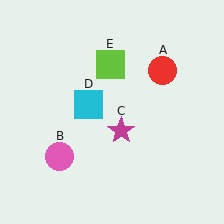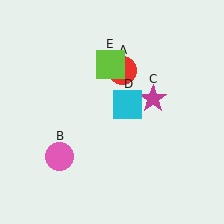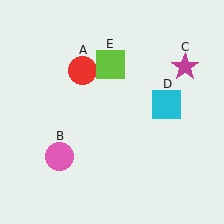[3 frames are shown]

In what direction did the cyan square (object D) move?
The cyan square (object D) moved right.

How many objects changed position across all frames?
3 objects changed position: red circle (object A), magenta star (object C), cyan square (object D).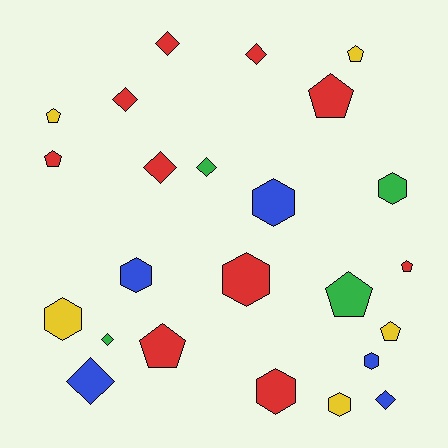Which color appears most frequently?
Red, with 10 objects.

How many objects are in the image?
There are 24 objects.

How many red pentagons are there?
There are 4 red pentagons.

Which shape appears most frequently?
Diamond, with 8 objects.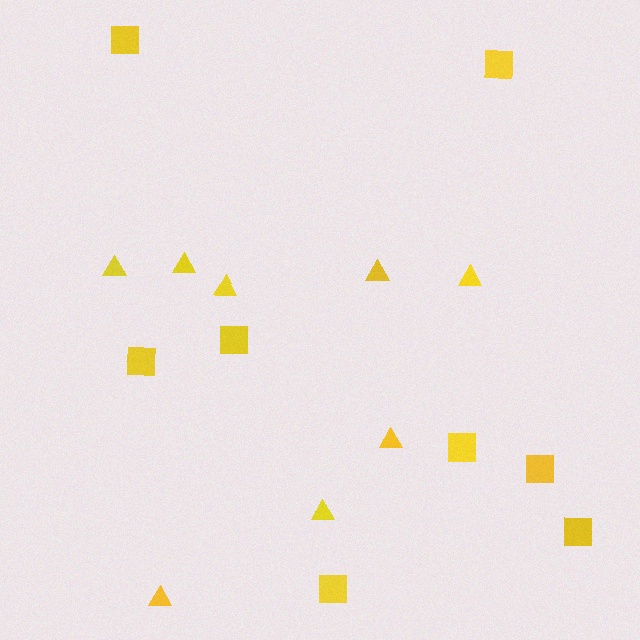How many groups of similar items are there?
There are 2 groups: one group of squares (8) and one group of triangles (8).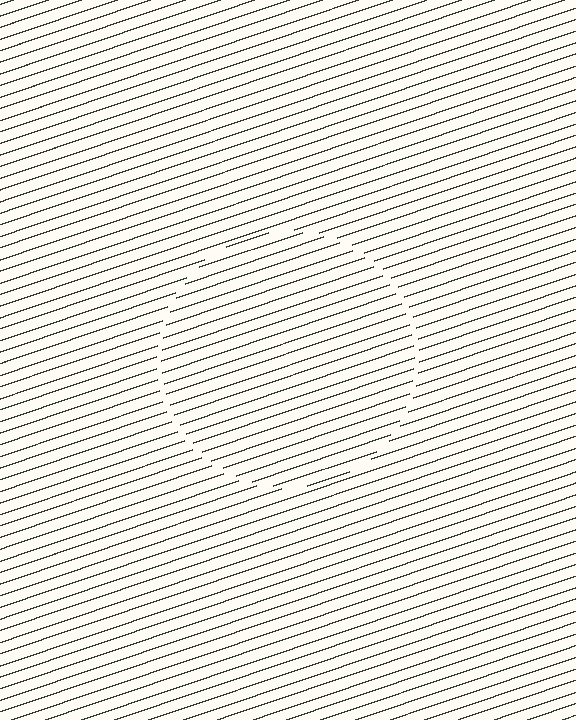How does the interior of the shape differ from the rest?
The interior of the shape contains the same grating, shifted by half a period — the contour is defined by the phase discontinuity where line-ends from the inner and outer gratings abut.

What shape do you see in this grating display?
An illusory circle. The interior of the shape contains the same grating, shifted by half a period — the contour is defined by the phase discontinuity where line-ends from the inner and outer gratings abut.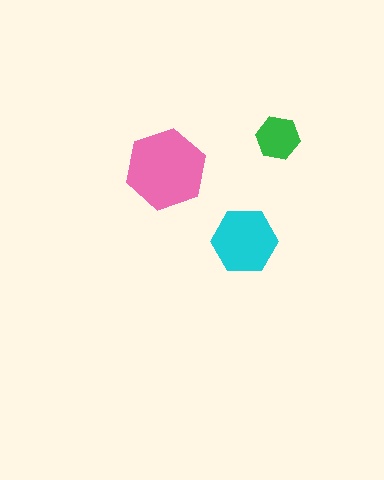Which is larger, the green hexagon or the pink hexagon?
The pink one.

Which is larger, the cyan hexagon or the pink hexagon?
The pink one.